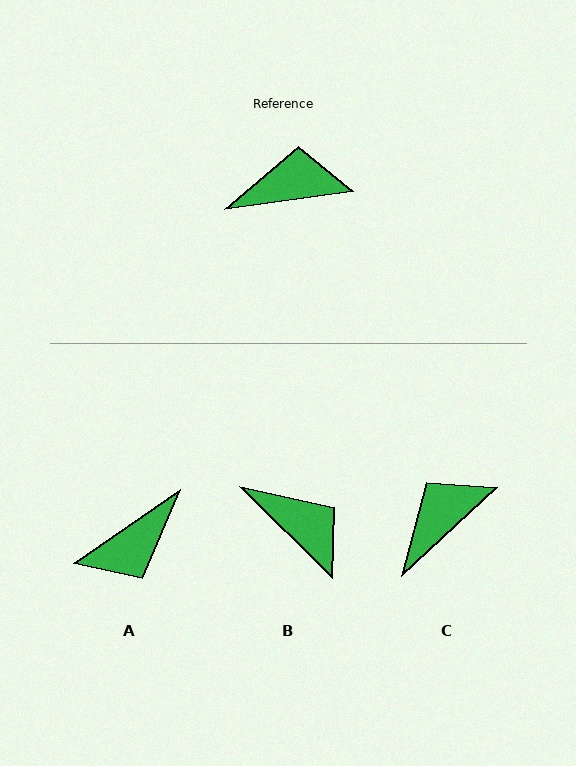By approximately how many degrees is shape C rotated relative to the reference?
Approximately 35 degrees counter-clockwise.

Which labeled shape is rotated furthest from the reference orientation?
A, about 154 degrees away.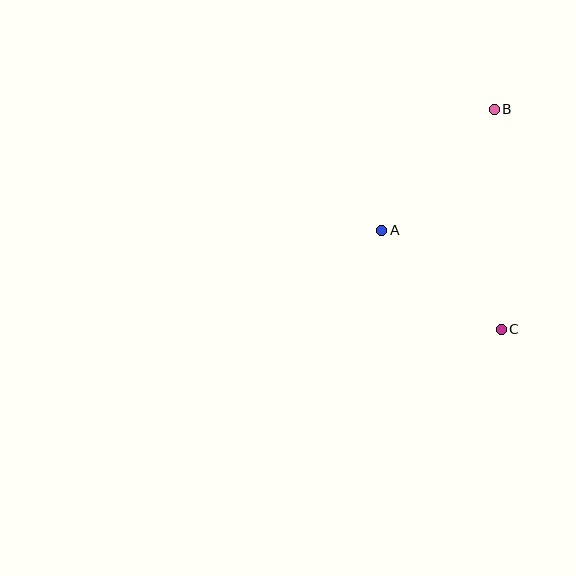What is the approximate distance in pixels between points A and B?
The distance between A and B is approximately 165 pixels.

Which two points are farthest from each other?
Points B and C are farthest from each other.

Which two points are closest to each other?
Points A and C are closest to each other.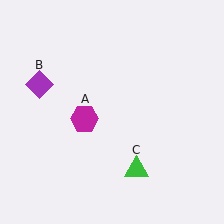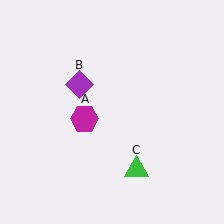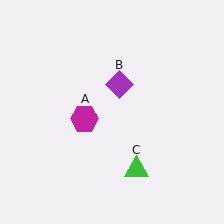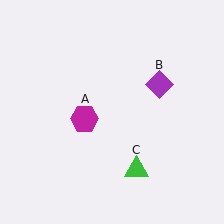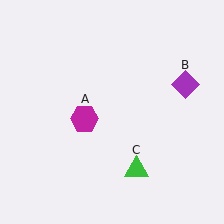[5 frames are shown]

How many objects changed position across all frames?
1 object changed position: purple diamond (object B).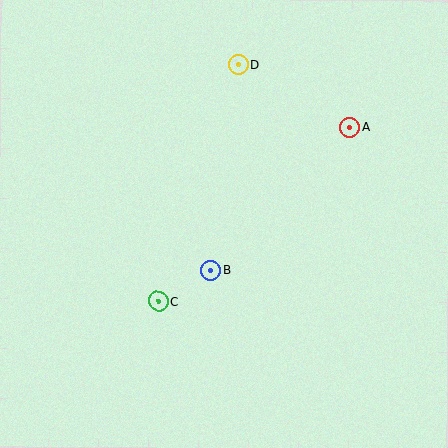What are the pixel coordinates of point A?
Point A is at (349, 127).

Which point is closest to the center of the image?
Point B at (211, 270) is closest to the center.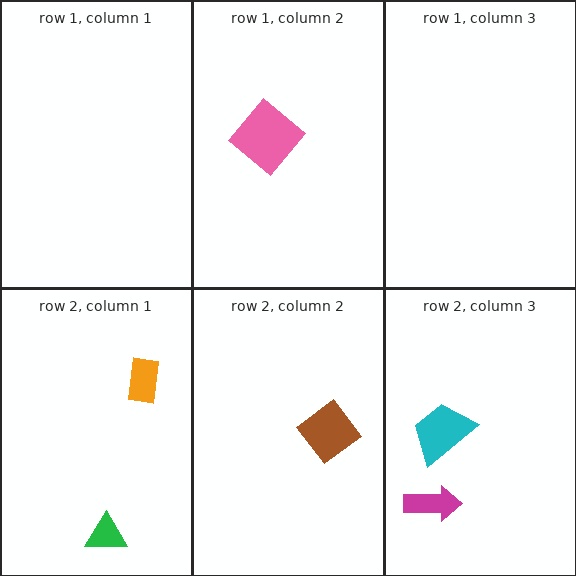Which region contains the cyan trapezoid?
The row 2, column 3 region.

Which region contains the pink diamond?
The row 1, column 2 region.